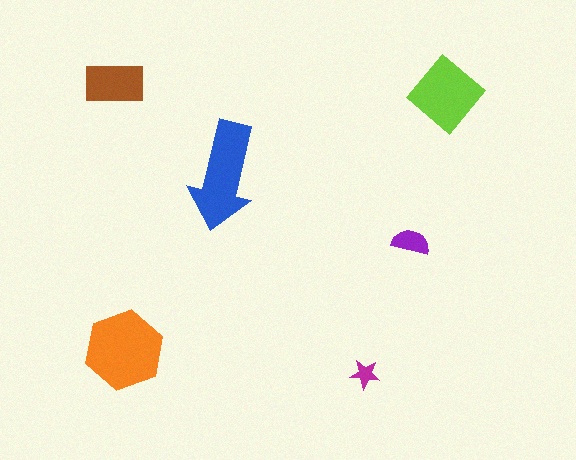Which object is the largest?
The orange hexagon.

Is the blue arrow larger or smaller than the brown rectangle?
Larger.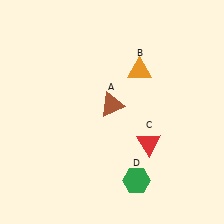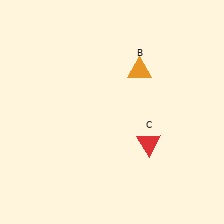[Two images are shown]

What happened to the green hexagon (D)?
The green hexagon (D) was removed in Image 2. It was in the bottom-right area of Image 1.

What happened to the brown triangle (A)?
The brown triangle (A) was removed in Image 2. It was in the top-left area of Image 1.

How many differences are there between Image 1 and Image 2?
There are 2 differences between the two images.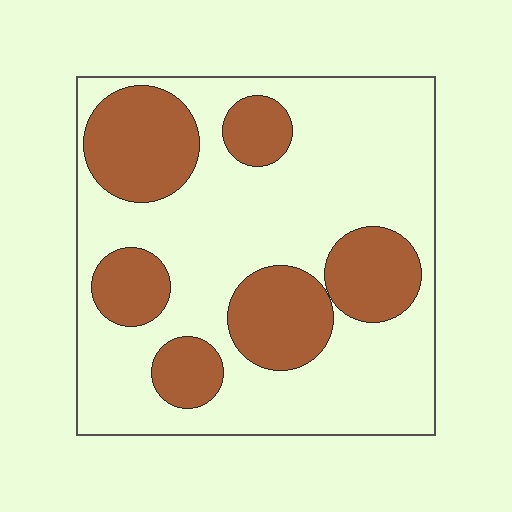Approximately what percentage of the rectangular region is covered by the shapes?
Approximately 30%.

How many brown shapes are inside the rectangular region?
6.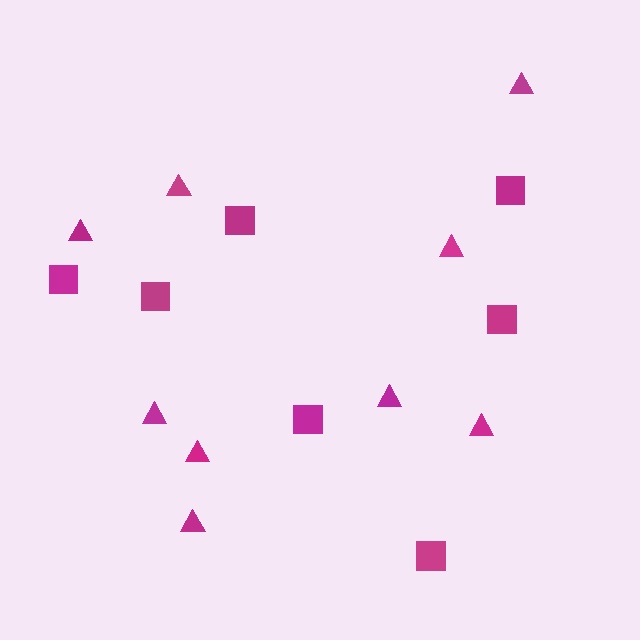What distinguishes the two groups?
There are 2 groups: one group of triangles (9) and one group of squares (7).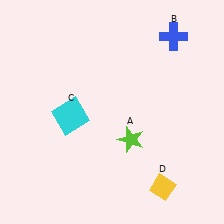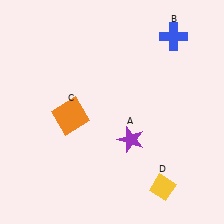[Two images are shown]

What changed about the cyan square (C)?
In Image 1, C is cyan. In Image 2, it changed to orange.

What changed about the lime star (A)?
In Image 1, A is lime. In Image 2, it changed to purple.